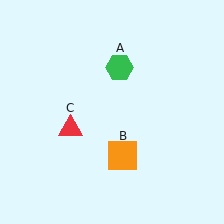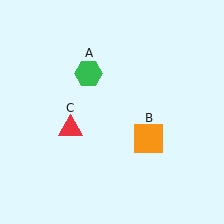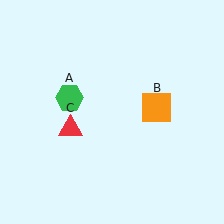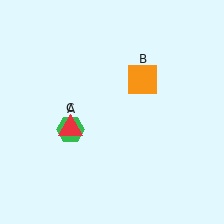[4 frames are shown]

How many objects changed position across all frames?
2 objects changed position: green hexagon (object A), orange square (object B).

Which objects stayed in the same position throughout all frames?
Red triangle (object C) remained stationary.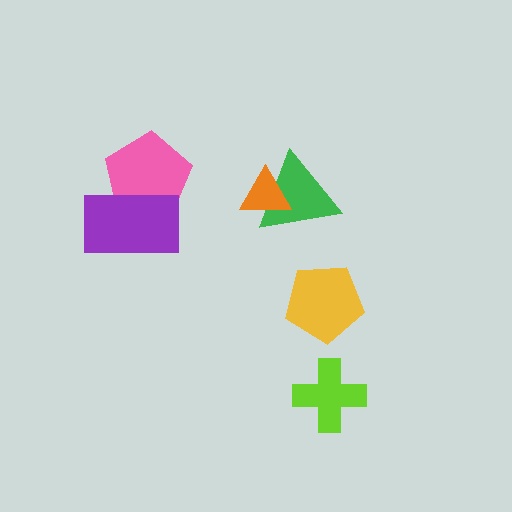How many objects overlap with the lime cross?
0 objects overlap with the lime cross.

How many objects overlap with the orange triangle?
1 object overlaps with the orange triangle.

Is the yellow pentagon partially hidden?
No, no other shape covers it.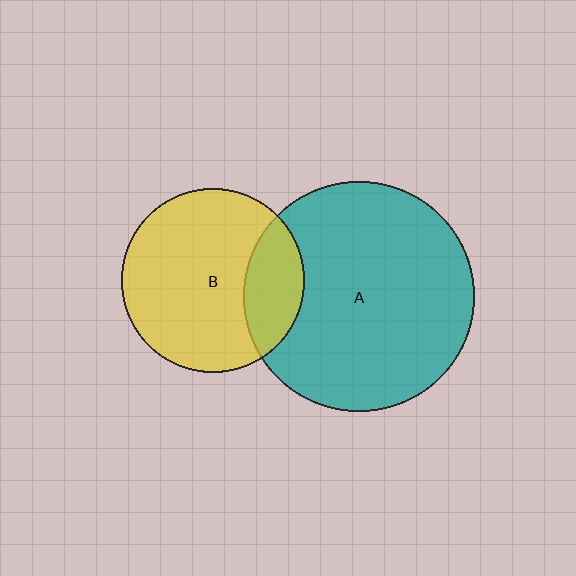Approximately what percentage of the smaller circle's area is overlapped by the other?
Approximately 20%.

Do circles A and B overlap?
Yes.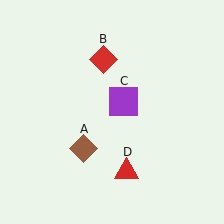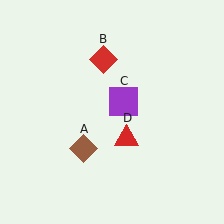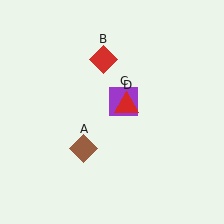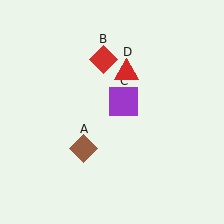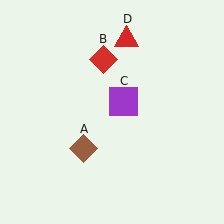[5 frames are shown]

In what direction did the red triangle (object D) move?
The red triangle (object D) moved up.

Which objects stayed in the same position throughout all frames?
Brown diamond (object A) and red diamond (object B) and purple square (object C) remained stationary.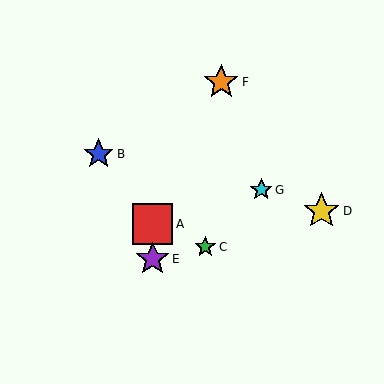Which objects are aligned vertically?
Objects A, E are aligned vertically.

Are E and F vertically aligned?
No, E is at x≈153 and F is at x≈221.